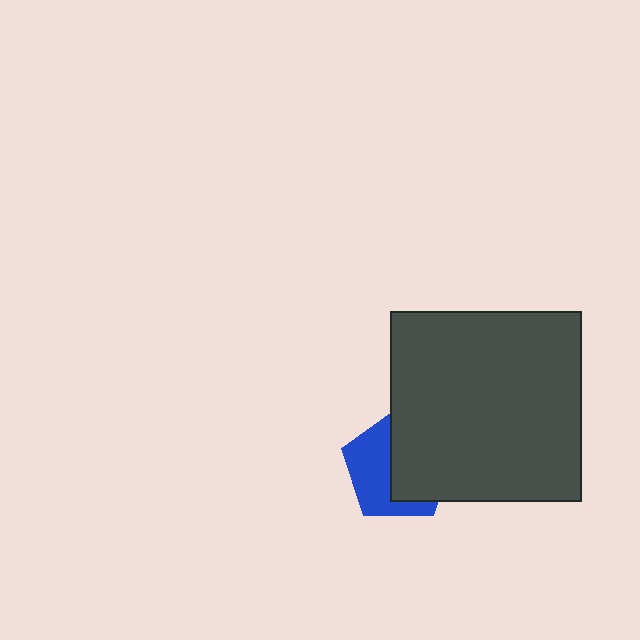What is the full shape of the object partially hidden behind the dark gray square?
The partially hidden object is a blue pentagon.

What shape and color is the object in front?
The object in front is a dark gray square.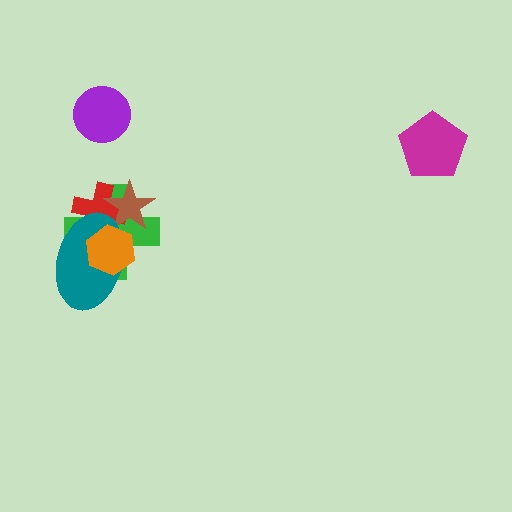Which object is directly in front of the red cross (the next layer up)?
The brown star is directly in front of the red cross.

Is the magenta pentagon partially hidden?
No, no other shape covers it.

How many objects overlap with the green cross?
4 objects overlap with the green cross.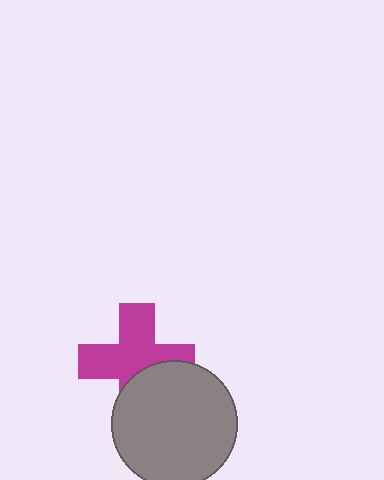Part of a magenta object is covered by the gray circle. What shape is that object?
It is a cross.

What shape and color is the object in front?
The object in front is a gray circle.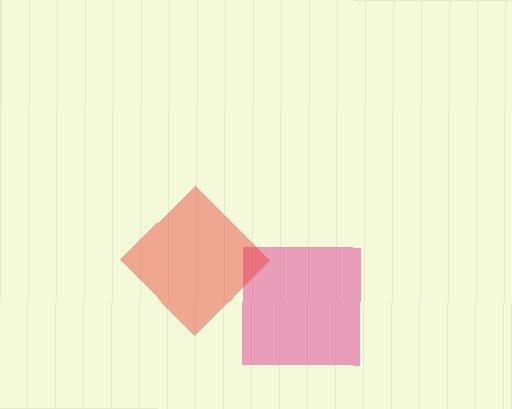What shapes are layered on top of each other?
The layered shapes are: a pink square, a red diamond.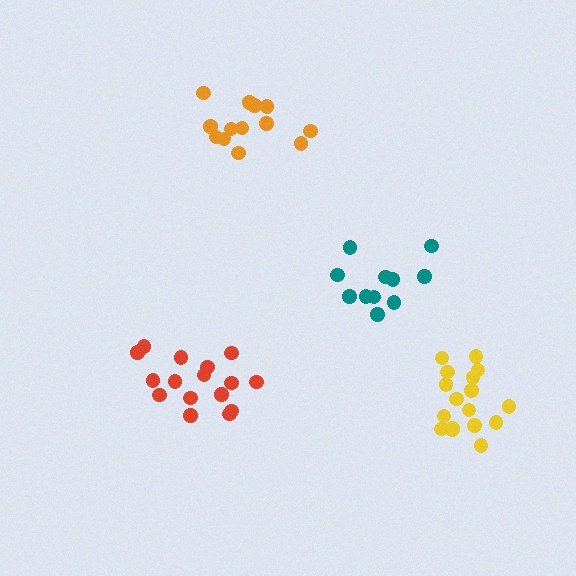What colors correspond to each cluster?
The clusters are colored: red, yellow, teal, orange.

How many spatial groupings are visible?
There are 4 spatial groupings.